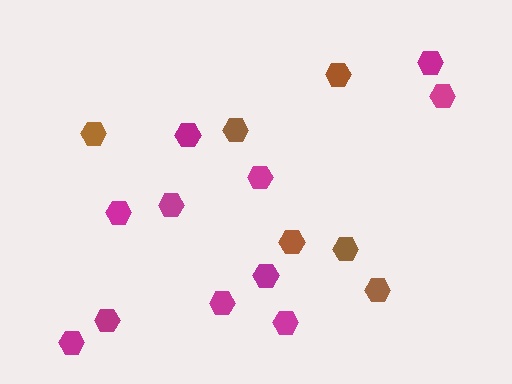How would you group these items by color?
There are 2 groups: one group of brown hexagons (6) and one group of magenta hexagons (11).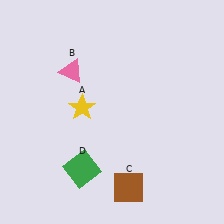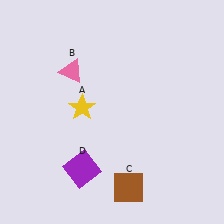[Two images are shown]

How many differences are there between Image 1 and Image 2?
There is 1 difference between the two images.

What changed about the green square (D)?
In Image 1, D is green. In Image 2, it changed to purple.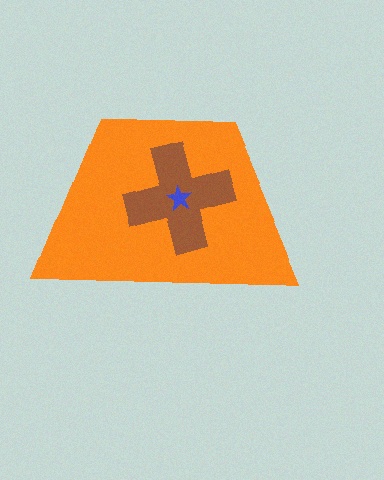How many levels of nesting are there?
3.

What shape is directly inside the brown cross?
The blue star.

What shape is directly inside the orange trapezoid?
The brown cross.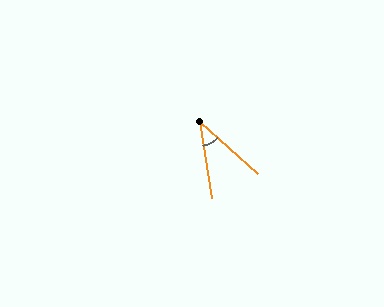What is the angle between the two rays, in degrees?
Approximately 40 degrees.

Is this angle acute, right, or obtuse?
It is acute.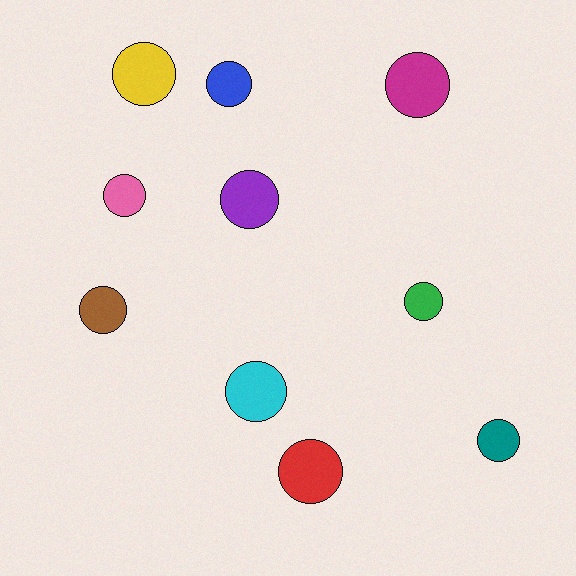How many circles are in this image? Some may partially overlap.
There are 10 circles.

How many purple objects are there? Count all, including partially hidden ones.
There is 1 purple object.